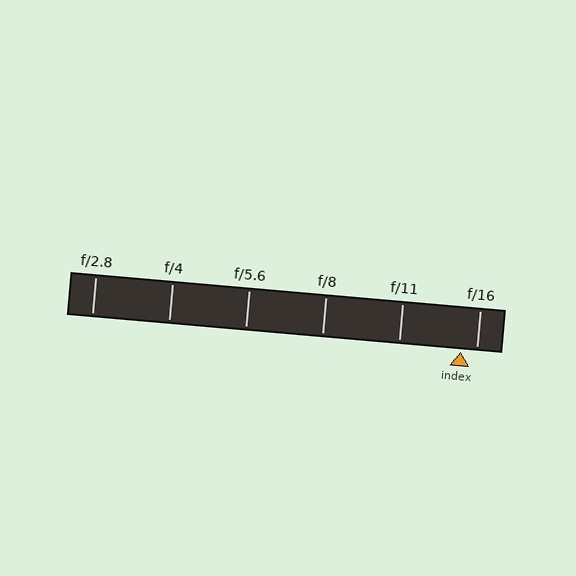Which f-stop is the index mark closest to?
The index mark is closest to f/16.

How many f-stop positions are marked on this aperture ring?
There are 6 f-stop positions marked.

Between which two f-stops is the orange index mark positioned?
The index mark is between f/11 and f/16.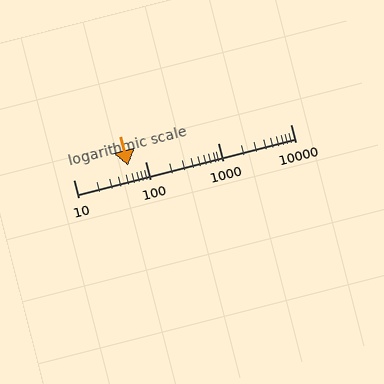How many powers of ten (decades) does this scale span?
The scale spans 3 decades, from 10 to 10000.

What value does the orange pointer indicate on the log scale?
The pointer indicates approximately 57.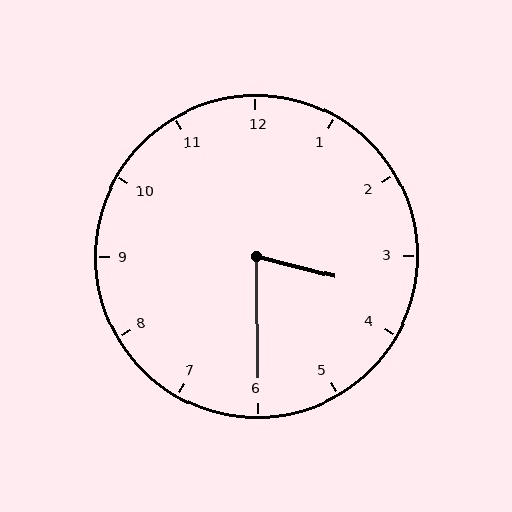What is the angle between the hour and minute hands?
Approximately 75 degrees.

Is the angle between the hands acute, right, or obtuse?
It is acute.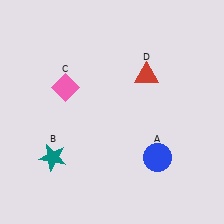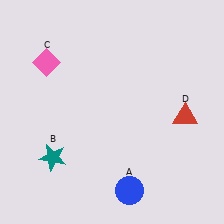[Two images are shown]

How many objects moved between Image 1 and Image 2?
3 objects moved between the two images.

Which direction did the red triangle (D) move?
The red triangle (D) moved down.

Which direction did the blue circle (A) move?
The blue circle (A) moved down.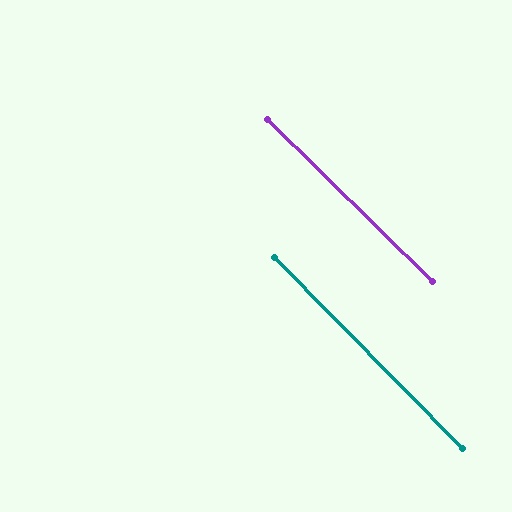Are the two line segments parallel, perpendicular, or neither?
Parallel — their directions differ by only 1.1°.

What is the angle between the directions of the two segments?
Approximately 1 degree.